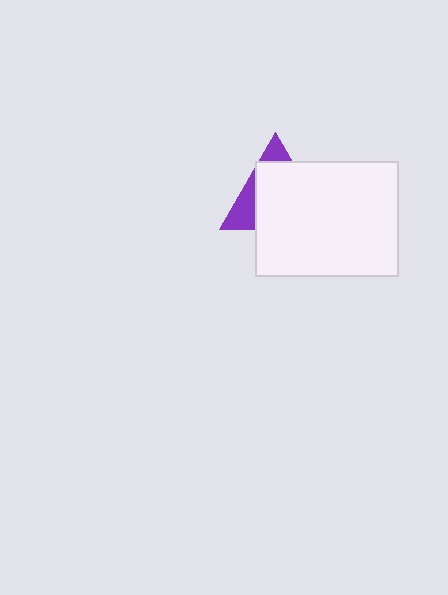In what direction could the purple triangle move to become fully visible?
The purple triangle could move toward the upper-left. That would shift it out from behind the white rectangle entirely.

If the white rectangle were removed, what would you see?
You would see the complete purple triangle.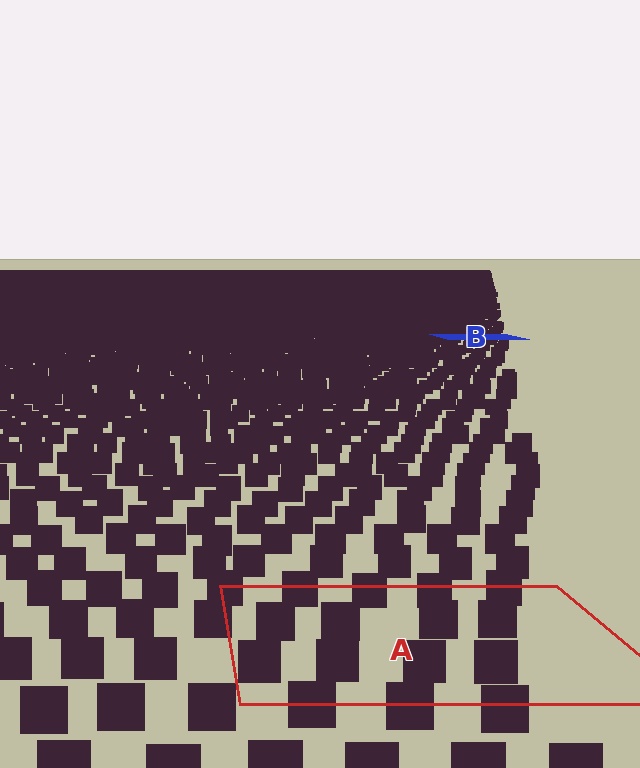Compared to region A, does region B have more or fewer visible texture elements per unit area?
Region B has more texture elements per unit area — they are packed more densely because it is farther away.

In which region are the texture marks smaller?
The texture marks are smaller in region B, because it is farther away.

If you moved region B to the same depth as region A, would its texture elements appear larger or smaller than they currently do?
They would appear larger. At a closer depth, the same texture elements are projected at a bigger on-screen size.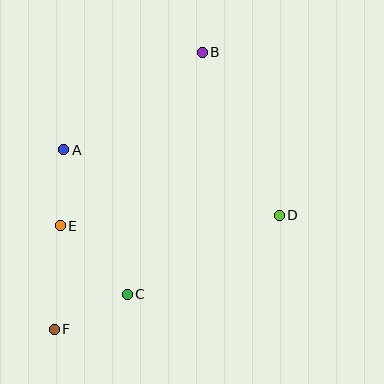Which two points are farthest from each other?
Points B and F are farthest from each other.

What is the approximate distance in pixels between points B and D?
The distance between B and D is approximately 180 pixels.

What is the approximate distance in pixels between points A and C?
The distance between A and C is approximately 158 pixels.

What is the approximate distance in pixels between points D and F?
The distance between D and F is approximately 252 pixels.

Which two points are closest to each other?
Points A and E are closest to each other.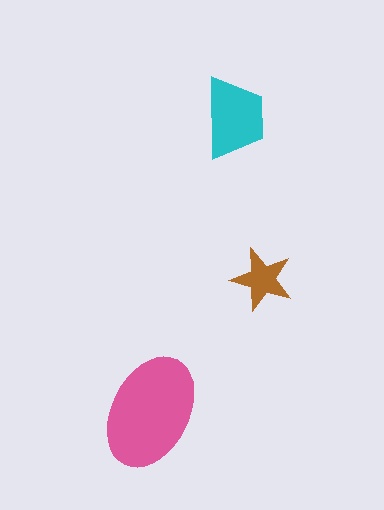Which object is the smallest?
The brown star.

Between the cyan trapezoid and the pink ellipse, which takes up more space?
The pink ellipse.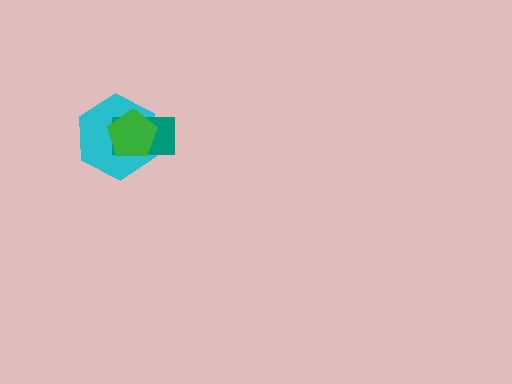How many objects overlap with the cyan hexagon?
2 objects overlap with the cyan hexagon.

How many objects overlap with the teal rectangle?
2 objects overlap with the teal rectangle.